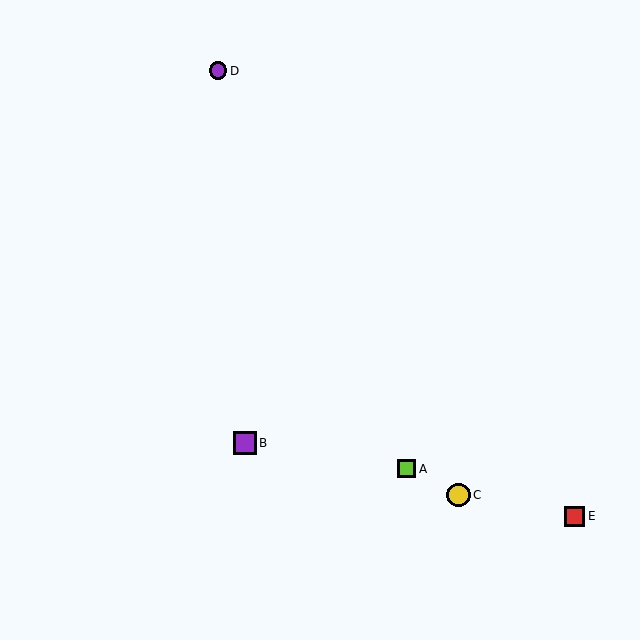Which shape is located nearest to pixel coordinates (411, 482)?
The lime square (labeled A) at (407, 469) is nearest to that location.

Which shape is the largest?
The yellow circle (labeled C) is the largest.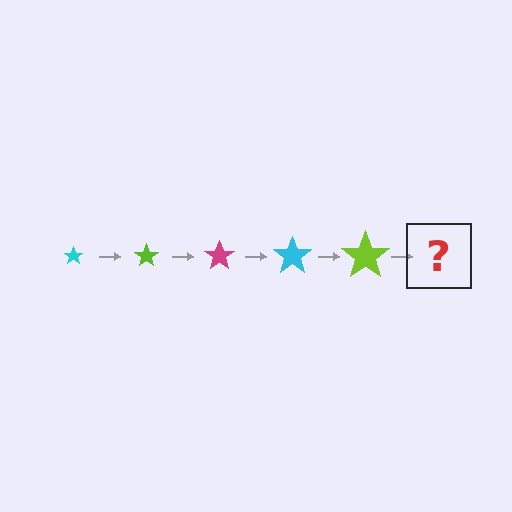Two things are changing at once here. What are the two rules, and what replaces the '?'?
The two rules are that the star grows larger each step and the color cycles through cyan, lime, and magenta. The '?' should be a magenta star, larger than the previous one.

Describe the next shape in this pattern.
It should be a magenta star, larger than the previous one.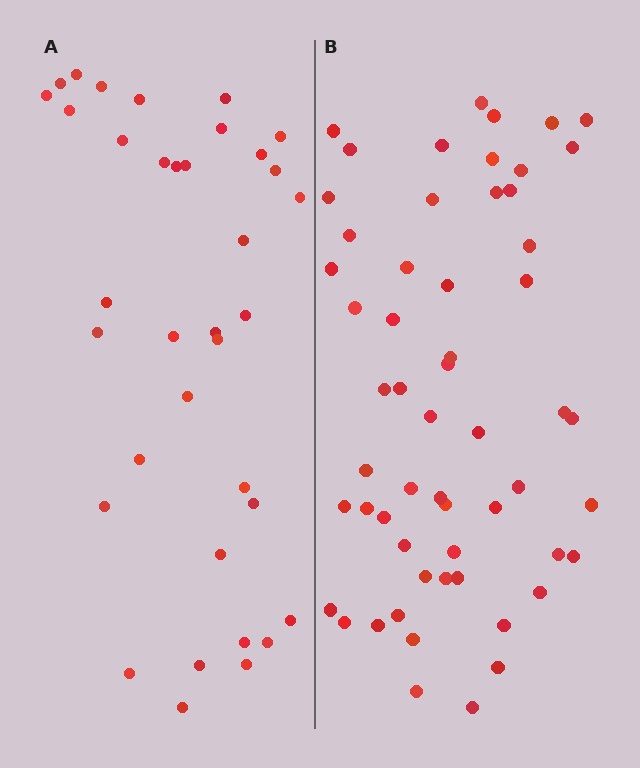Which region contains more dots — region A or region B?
Region B (the right region) has more dots.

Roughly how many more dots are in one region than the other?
Region B has approximately 20 more dots than region A.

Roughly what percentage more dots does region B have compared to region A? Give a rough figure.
About 60% more.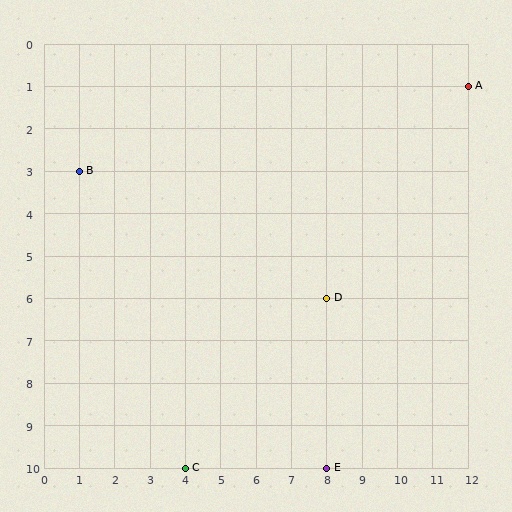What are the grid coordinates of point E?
Point E is at grid coordinates (8, 10).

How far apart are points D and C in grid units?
Points D and C are 4 columns and 4 rows apart (about 5.7 grid units diagonally).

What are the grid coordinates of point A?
Point A is at grid coordinates (12, 1).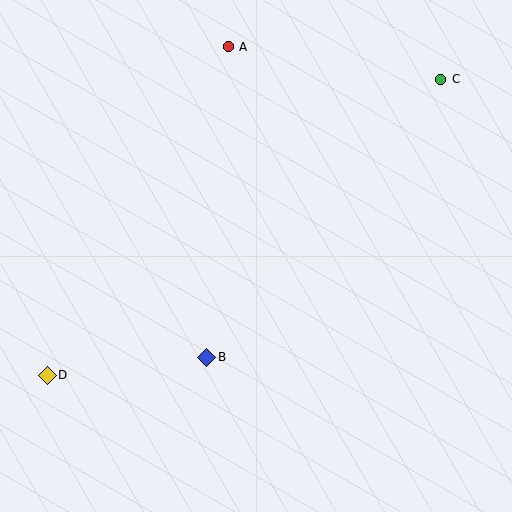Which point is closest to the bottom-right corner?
Point B is closest to the bottom-right corner.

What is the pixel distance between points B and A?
The distance between B and A is 311 pixels.